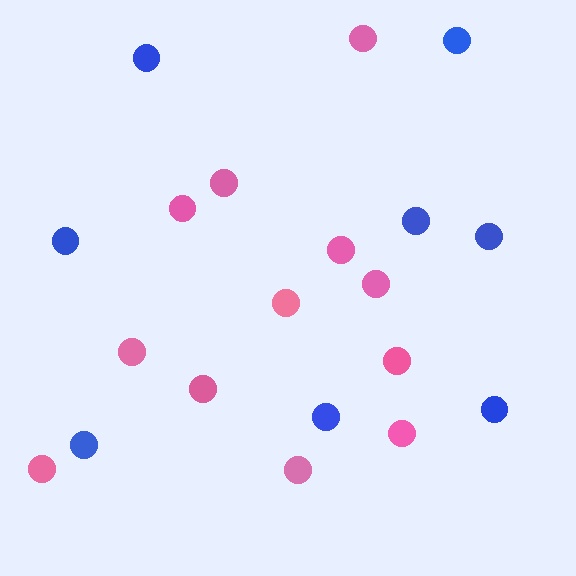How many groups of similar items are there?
There are 2 groups: one group of blue circles (8) and one group of pink circles (12).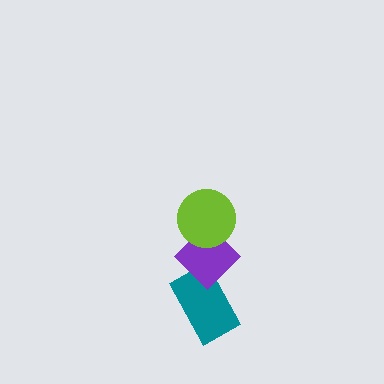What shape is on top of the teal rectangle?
The purple diamond is on top of the teal rectangle.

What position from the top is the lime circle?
The lime circle is 1st from the top.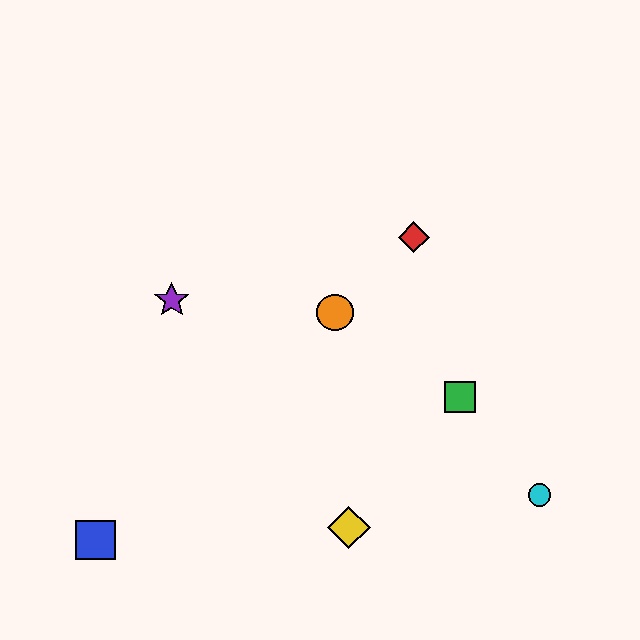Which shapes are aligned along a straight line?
The red diamond, the blue square, the orange circle are aligned along a straight line.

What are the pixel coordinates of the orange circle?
The orange circle is at (335, 312).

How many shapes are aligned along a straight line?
3 shapes (the red diamond, the blue square, the orange circle) are aligned along a straight line.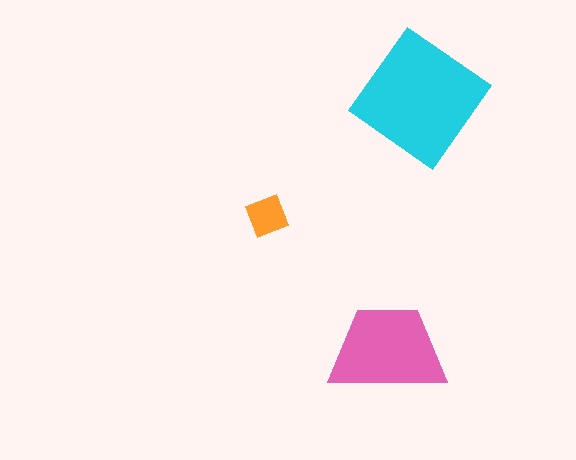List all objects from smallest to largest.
The orange diamond, the pink trapezoid, the cyan diamond.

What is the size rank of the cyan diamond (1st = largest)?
1st.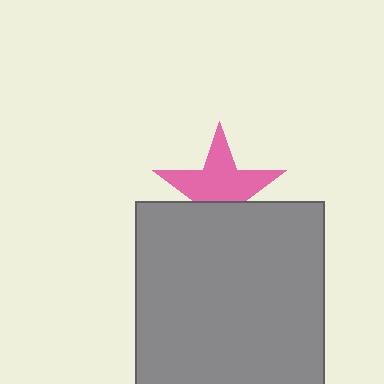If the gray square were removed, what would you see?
You would see the complete pink star.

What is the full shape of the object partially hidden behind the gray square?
The partially hidden object is a pink star.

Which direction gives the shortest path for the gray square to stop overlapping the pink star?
Moving down gives the shortest separation.